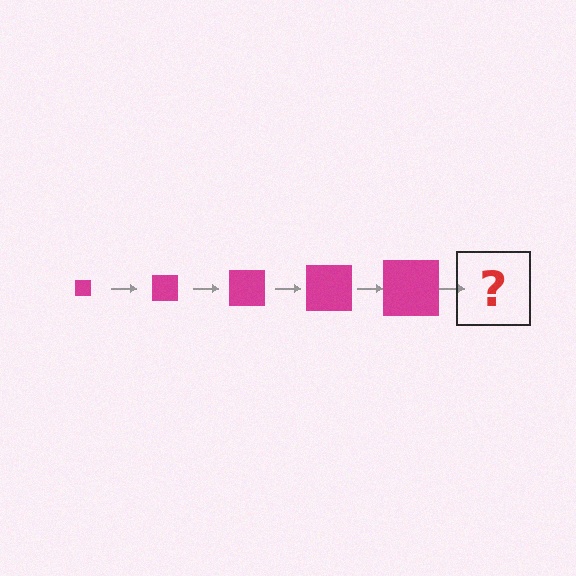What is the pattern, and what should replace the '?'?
The pattern is that the square gets progressively larger each step. The '?' should be a magenta square, larger than the previous one.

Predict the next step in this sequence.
The next step is a magenta square, larger than the previous one.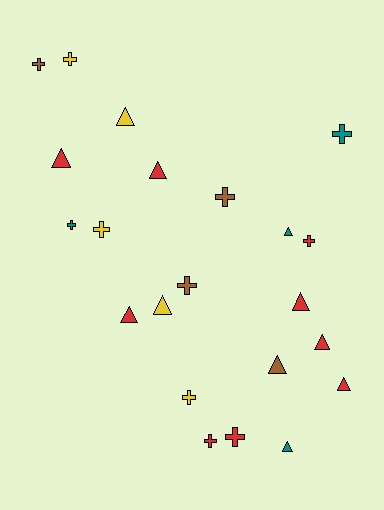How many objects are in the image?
There are 22 objects.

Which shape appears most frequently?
Cross, with 11 objects.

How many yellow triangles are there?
There are 2 yellow triangles.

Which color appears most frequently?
Red, with 9 objects.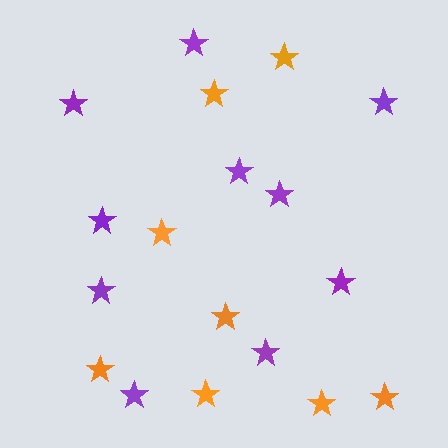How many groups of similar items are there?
There are 2 groups: one group of orange stars (8) and one group of purple stars (10).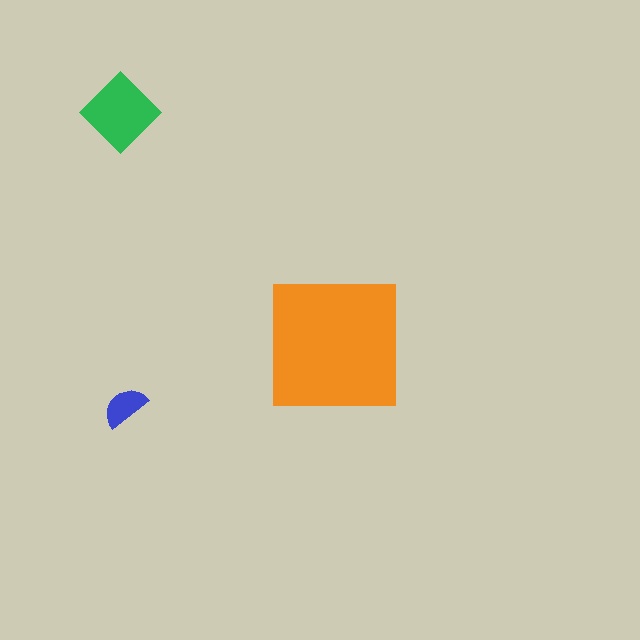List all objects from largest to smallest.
The orange square, the green diamond, the blue semicircle.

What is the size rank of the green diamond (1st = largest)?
2nd.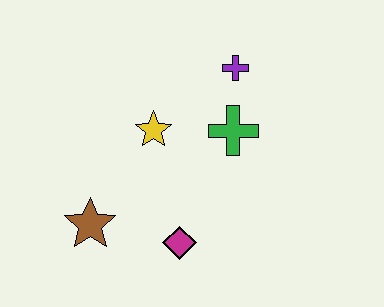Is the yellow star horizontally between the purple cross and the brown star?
Yes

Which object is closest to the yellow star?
The green cross is closest to the yellow star.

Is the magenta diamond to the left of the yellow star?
No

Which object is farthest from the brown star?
The purple cross is farthest from the brown star.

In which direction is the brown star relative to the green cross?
The brown star is to the left of the green cross.